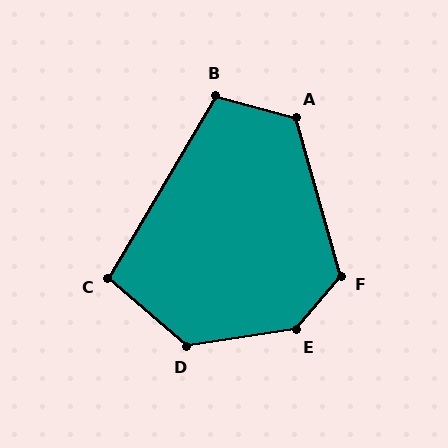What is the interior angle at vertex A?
Approximately 121 degrees (obtuse).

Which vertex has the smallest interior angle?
C, at approximately 100 degrees.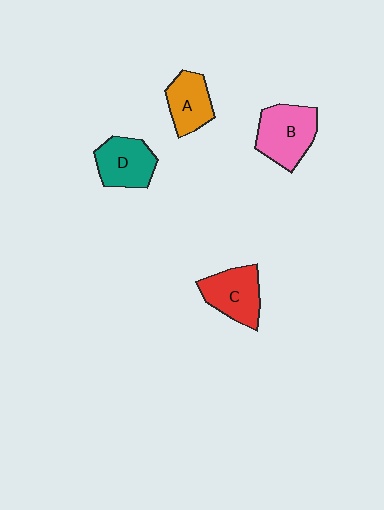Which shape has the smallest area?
Shape A (orange).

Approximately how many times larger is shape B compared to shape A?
Approximately 1.4 times.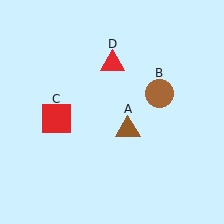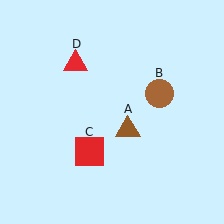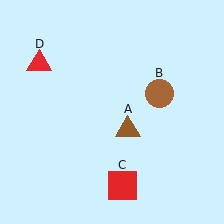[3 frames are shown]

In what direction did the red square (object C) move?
The red square (object C) moved down and to the right.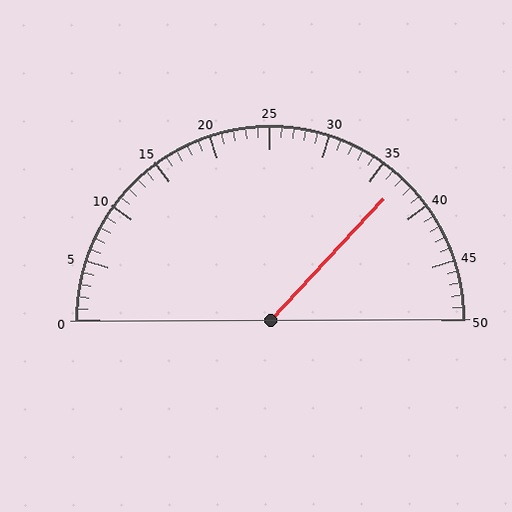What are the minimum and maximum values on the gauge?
The gauge ranges from 0 to 50.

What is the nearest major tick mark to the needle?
The nearest major tick mark is 35.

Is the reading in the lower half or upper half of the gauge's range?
The reading is in the upper half of the range (0 to 50).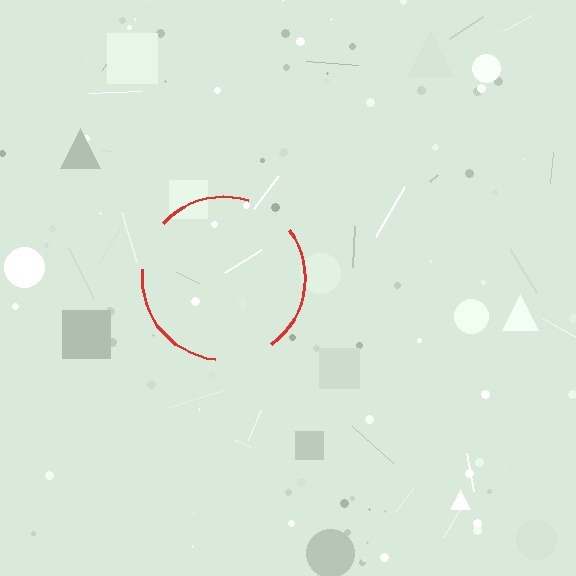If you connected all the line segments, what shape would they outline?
They would outline a circle.